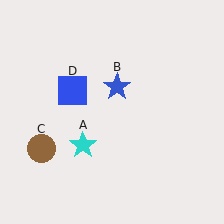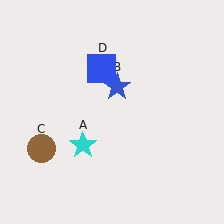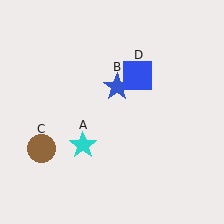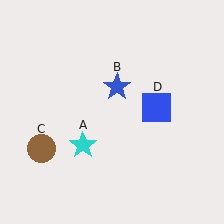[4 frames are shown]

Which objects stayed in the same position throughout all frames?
Cyan star (object A) and blue star (object B) and brown circle (object C) remained stationary.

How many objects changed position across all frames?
1 object changed position: blue square (object D).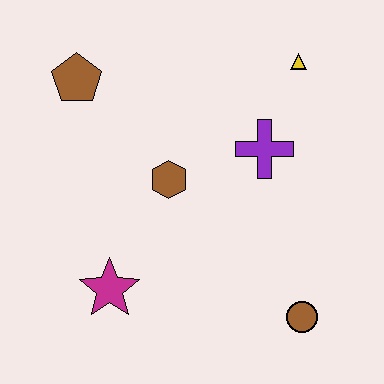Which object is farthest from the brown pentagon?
The brown circle is farthest from the brown pentagon.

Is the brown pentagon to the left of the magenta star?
Yes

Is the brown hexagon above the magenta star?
Yes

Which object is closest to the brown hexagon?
The purple cross is closest to the brown hexagon.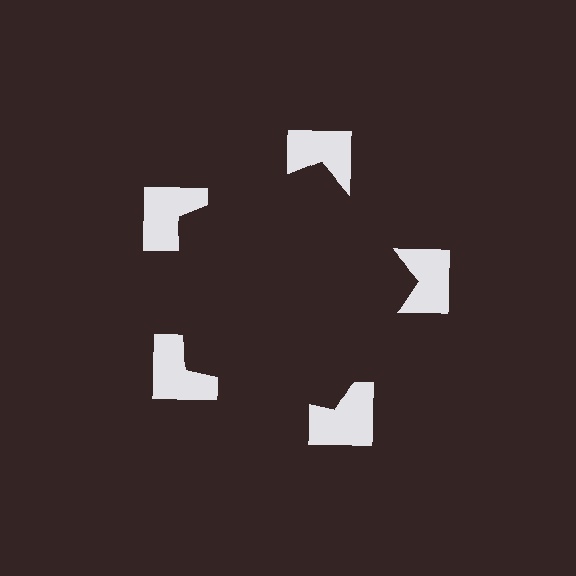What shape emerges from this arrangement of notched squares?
An illusory pentagon — its edges are inferred from the aligned wedge cuts in the notched squares, not physically drawn.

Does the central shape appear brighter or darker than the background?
It typically appears slightly darker than the background, even though no actual brightness change is drawn.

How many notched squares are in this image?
There are 5 — one at each vertex of the illusory pentagon.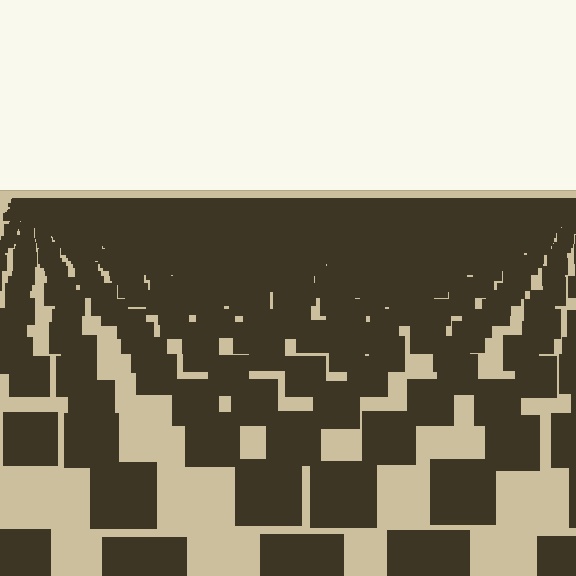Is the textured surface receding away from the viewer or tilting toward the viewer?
The surface is receding away from the viewer. Texture elements get smaller and denser toward the top.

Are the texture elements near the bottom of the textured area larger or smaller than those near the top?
Larger. Near the bottom, elements are closer to the viewer and appear at a bigger on-screen size.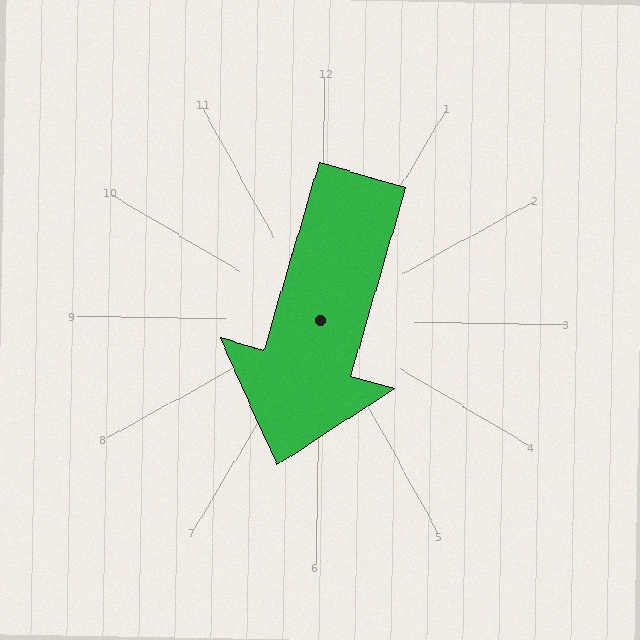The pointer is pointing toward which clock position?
Roughly 7 o'clock.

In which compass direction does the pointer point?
South.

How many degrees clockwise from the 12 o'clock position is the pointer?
Approximately 196 degrees.